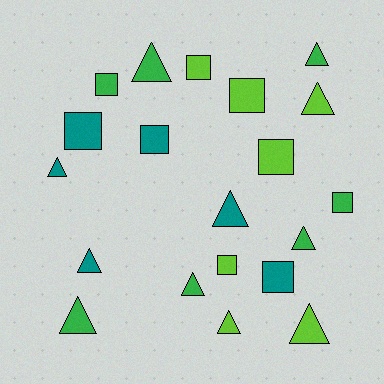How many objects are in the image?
There are 20 objects.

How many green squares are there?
There are 2 green squares.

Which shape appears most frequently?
Triangle, with 11 objects.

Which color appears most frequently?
Lime, with 7 objects.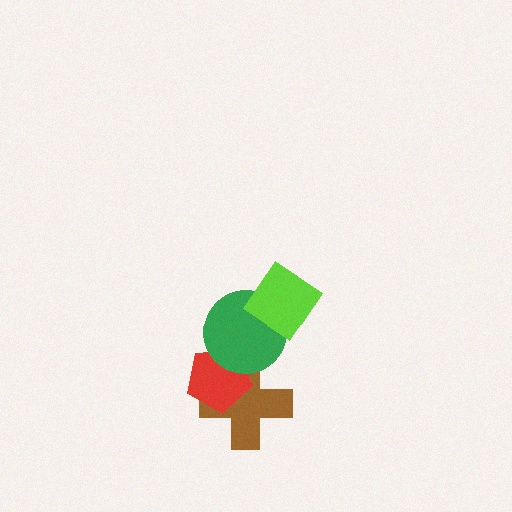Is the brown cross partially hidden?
Yes, it is partially covered by another shape.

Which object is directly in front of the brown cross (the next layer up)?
The red pentagon is directly in front of the brown cross.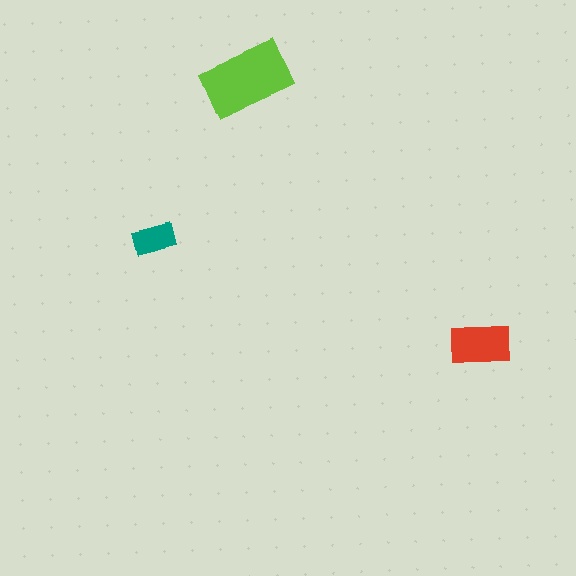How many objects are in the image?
There are 3 objects in the image.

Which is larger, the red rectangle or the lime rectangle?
The lime one.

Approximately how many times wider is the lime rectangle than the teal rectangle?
About 2 times wider.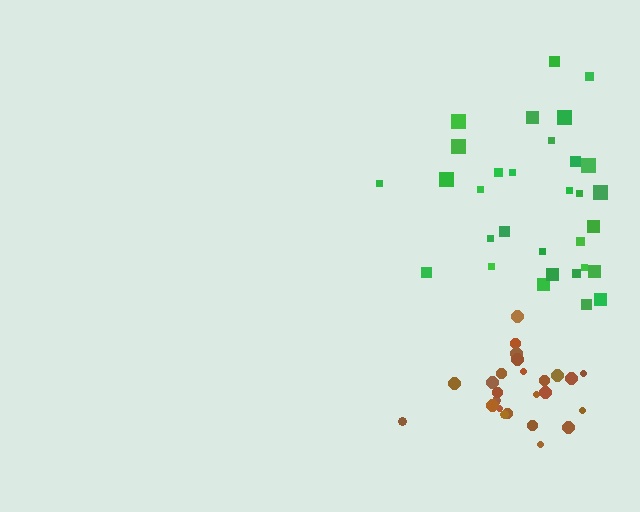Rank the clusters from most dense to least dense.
brown, green.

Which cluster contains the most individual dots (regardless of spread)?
Green (31).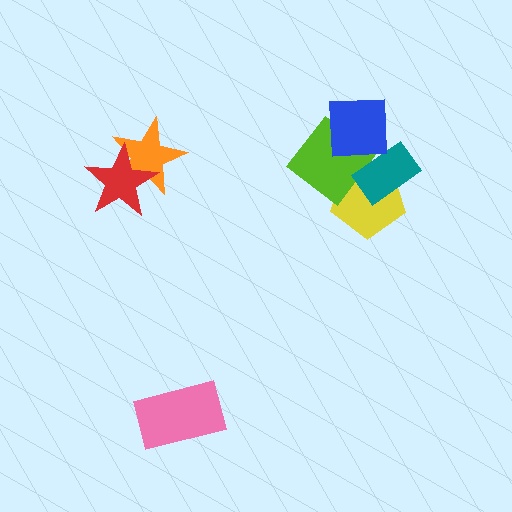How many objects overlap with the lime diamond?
3 objects overlap with the lime diamond.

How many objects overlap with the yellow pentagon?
2 objects overlap with the yellow pentagon.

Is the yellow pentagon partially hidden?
Yes, it is partially covered by another shape.